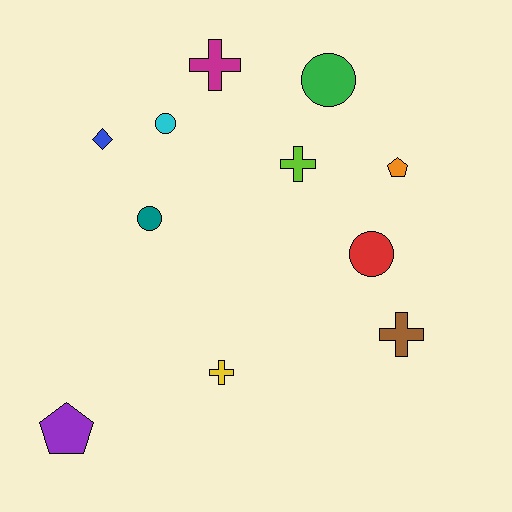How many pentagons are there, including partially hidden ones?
There are 2 pentagons.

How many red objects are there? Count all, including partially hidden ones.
There is 1 red object.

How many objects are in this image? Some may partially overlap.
There are 11 objects.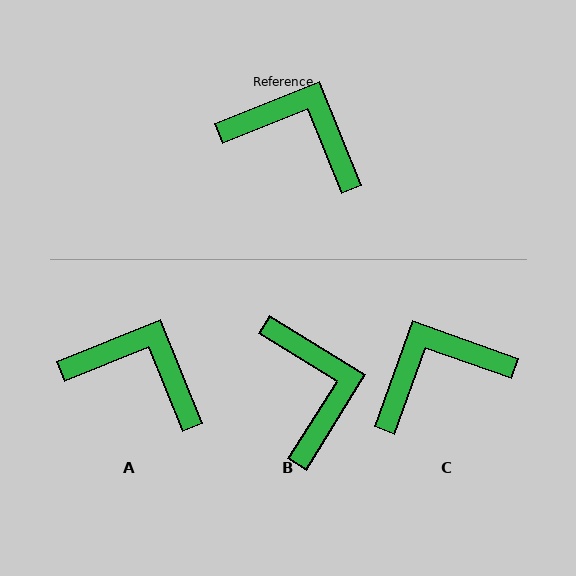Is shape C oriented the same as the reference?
No, it is off by about 49 degrees.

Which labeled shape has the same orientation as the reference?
A.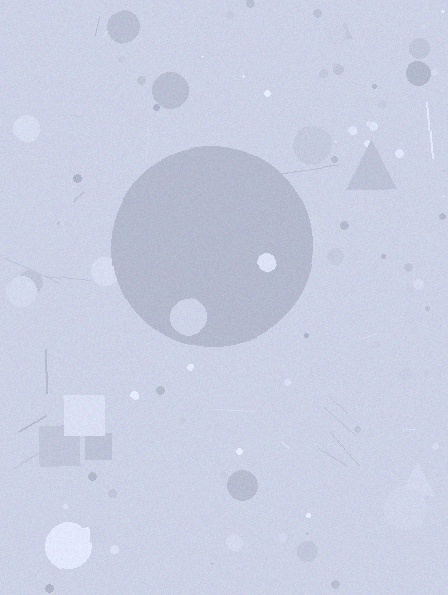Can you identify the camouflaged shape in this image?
The camouflaged shape is a circle.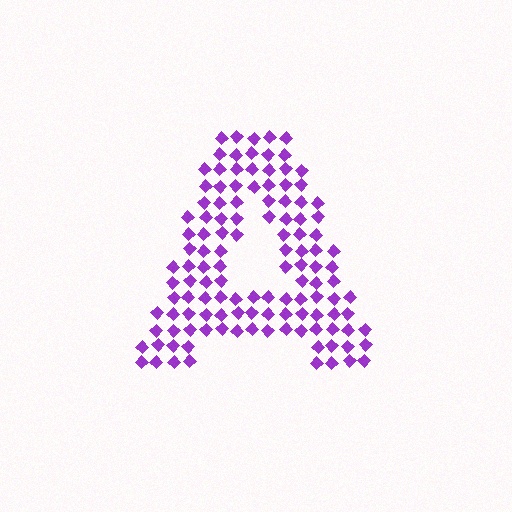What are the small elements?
The small elements are diamonds.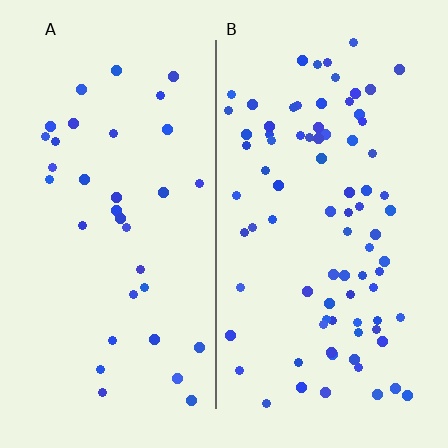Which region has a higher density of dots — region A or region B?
B (the right).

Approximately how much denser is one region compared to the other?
Approximately 2.4× — region B over region A.